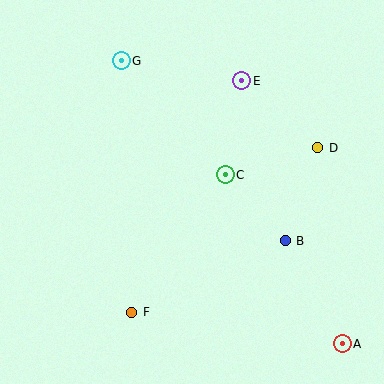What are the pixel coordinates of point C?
Point C is at (225, 175).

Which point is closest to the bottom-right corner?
Point A is closest to the bottom-right corner.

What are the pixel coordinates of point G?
Point G is at (121, 61).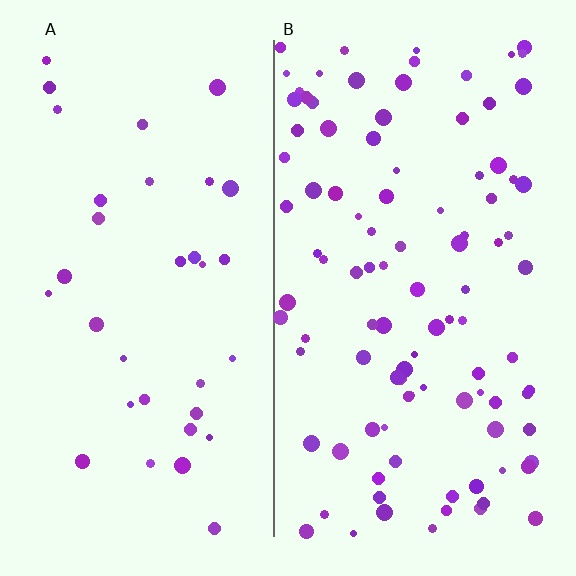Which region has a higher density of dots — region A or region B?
B (the right).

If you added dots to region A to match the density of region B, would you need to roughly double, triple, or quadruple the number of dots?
Approximately triple.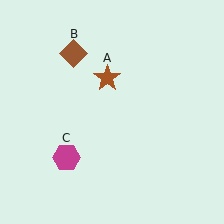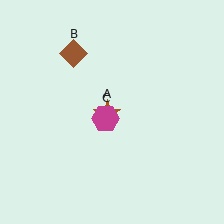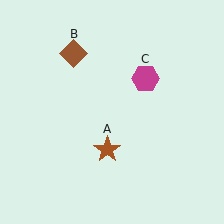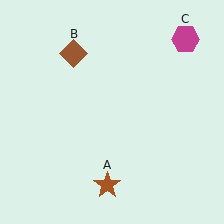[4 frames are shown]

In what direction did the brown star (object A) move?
The brown star (object A) moved down.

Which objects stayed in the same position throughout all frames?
Brown diamond (object B) remained stationary.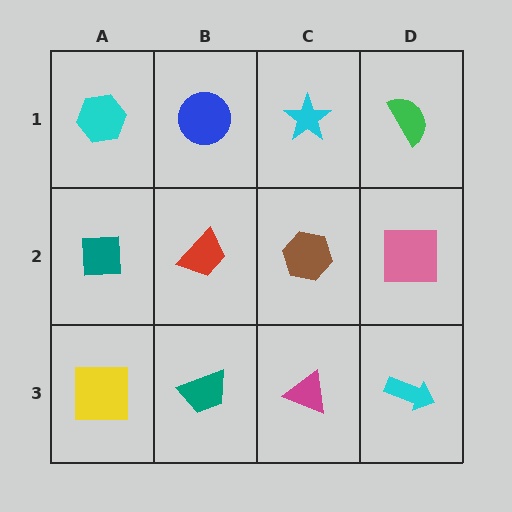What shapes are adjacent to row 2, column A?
A cyan hexagon (row 1, column A), a yellow square (row 3, column A), a red trapezoid (row 2, column B).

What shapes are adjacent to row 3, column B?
A red trapezoid (row 2, column B), a yellow square (row 3, column A), a magenta triangle (row 3, column C).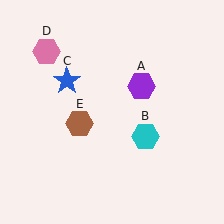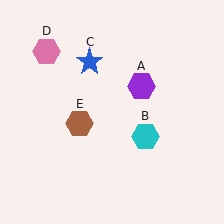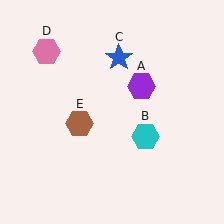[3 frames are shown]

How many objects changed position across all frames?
1 object changed position: blue star (object C).